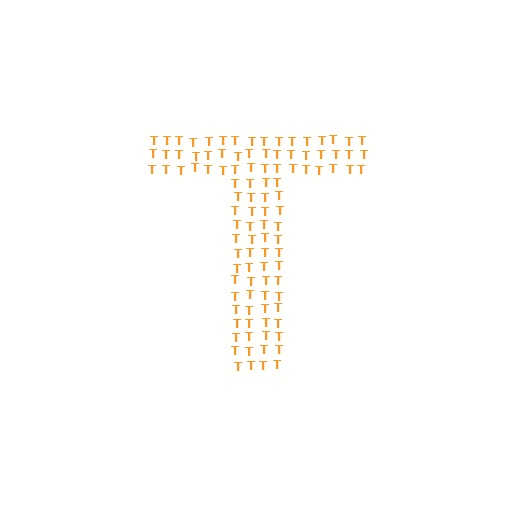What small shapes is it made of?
It is made of small letter T's.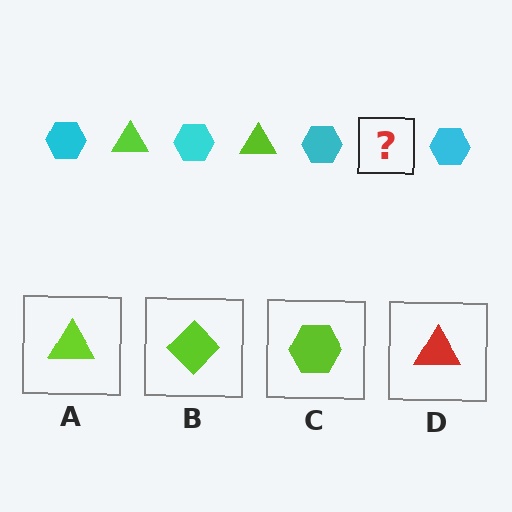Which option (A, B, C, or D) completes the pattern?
A.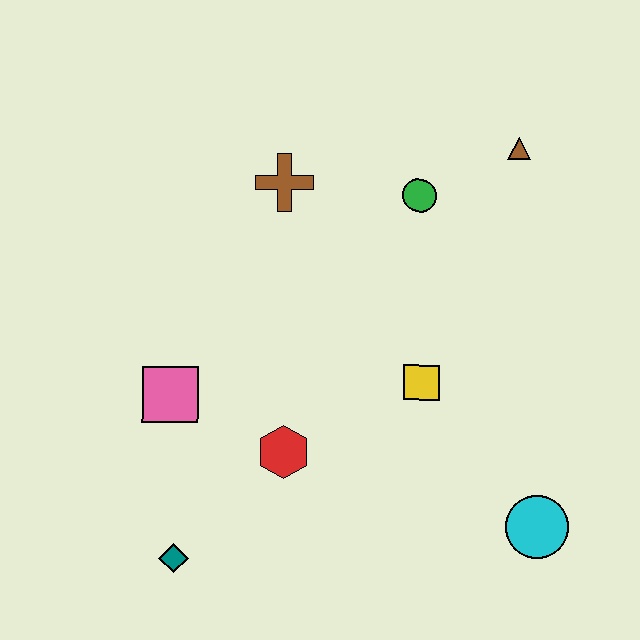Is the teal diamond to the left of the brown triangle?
Yes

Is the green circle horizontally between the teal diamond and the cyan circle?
Yes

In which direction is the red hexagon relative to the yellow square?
The red hexagon is to the left of the yellow square.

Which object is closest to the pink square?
The red hexagon is closest to the pink square.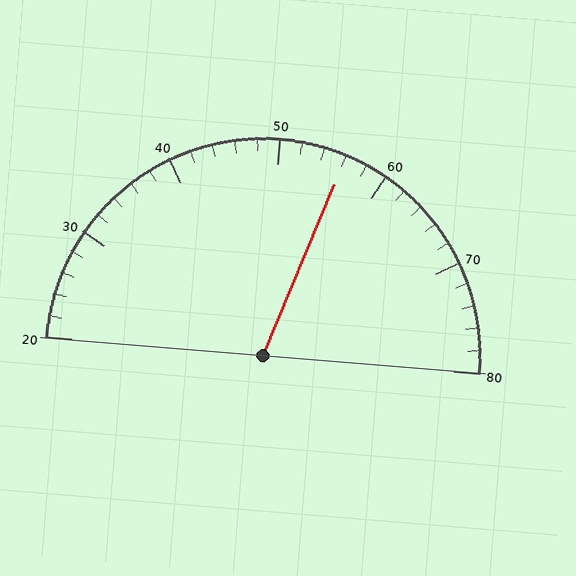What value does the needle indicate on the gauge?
The needle indicates approximately 56.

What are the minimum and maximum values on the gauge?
The gauge ranges from 20 to 80.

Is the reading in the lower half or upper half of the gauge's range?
The reading is in the upper half of the range (20 to 80).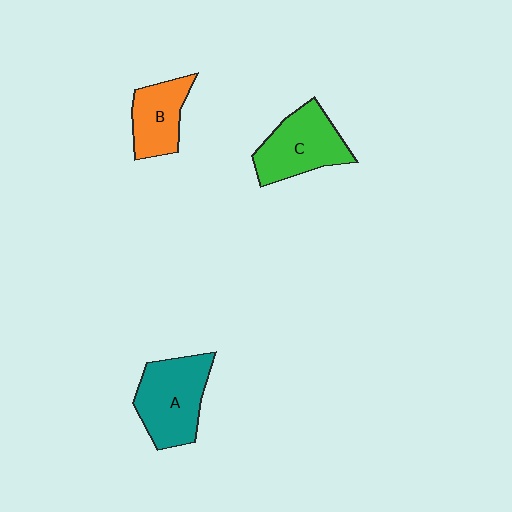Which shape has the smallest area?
Shape B (orange).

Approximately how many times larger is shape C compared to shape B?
Approximately 1.3 times.